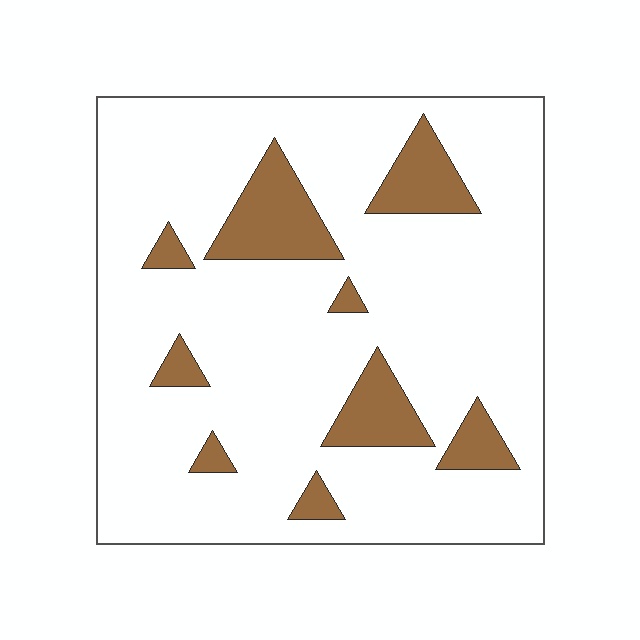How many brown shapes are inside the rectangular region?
9.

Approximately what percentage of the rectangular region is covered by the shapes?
Approximately 15%.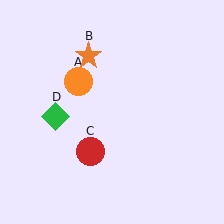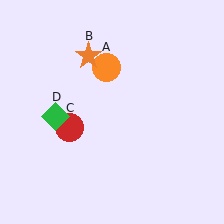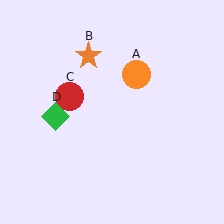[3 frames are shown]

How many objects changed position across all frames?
2 objects changed position: orange circle (object A), red circle (object C).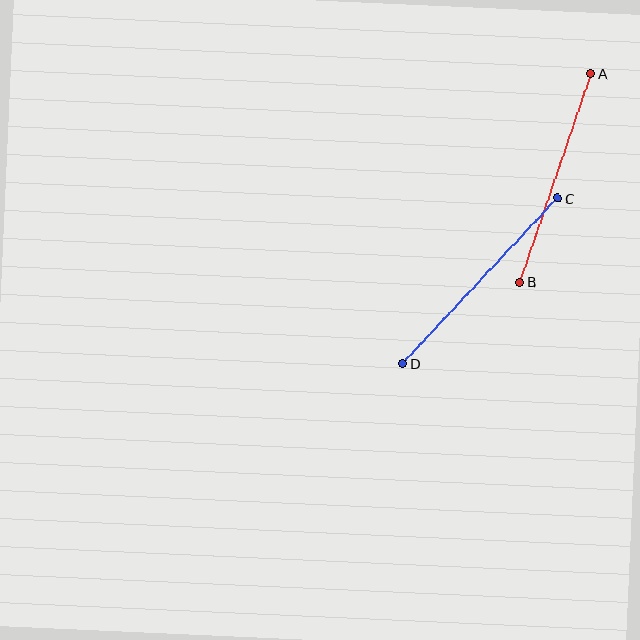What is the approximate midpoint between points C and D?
The midpoint is at approximately (480, 281) pixels.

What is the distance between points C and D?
The distance is approximately 226 pixels.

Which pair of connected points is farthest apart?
Points C and D are farthest apart.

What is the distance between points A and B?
The distance is approximately 220 pixels.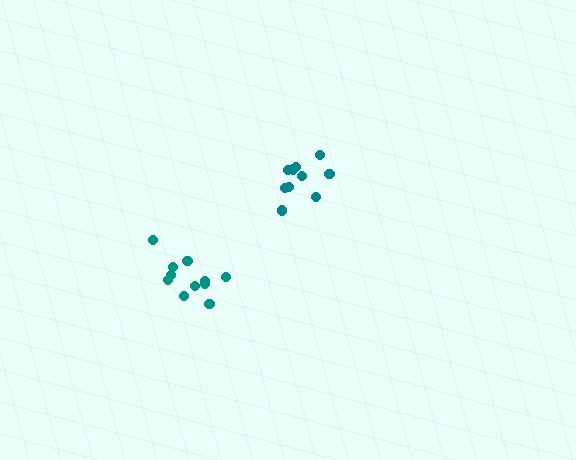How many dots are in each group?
Group 1: 10 dots, Group 2: 11 dots (21 total).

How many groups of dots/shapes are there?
There are 2 groups.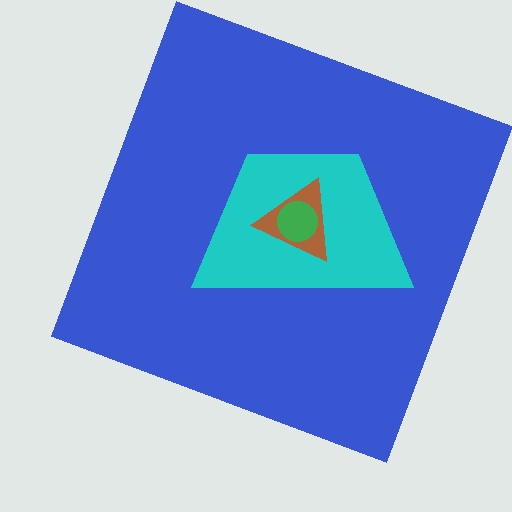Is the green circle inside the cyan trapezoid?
Yes.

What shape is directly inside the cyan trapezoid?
The brown triangle.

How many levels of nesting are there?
4.